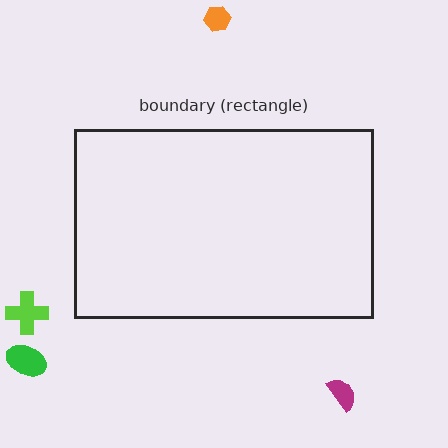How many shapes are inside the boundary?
0 inside, 4 outside.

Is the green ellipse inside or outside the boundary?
Outside.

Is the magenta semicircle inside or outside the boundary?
Outside.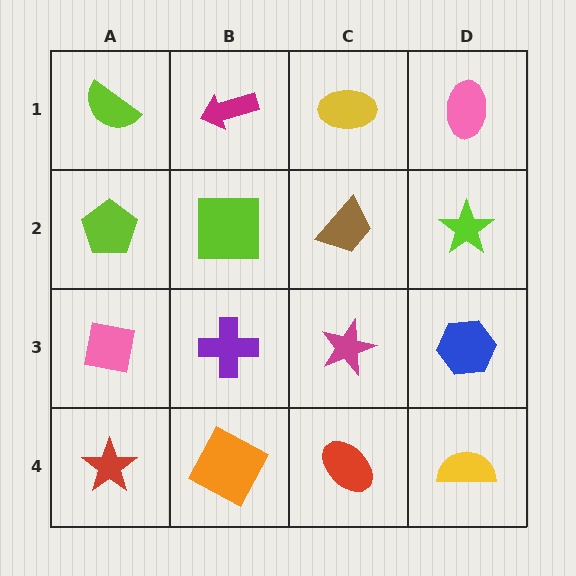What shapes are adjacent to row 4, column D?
A blue hexagon (row 3, column D), a red ellipse (row 4, column C).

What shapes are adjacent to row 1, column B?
A lime square (row 2, column B), a lime semicircle (row 1, column A), a yellow ellipse (row 1, column C).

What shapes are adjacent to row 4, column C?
A magenta star (row 3, column C), an orange square (row 4, column B), a yellow semicircle (row 4, column D).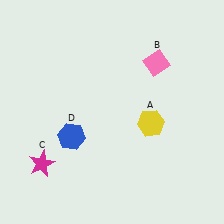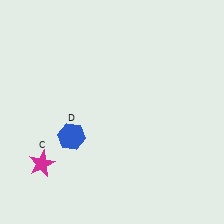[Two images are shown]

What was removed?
The pink diamond (B), the yellow hexagon (A) were removed in Image 2.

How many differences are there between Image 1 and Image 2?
There are 2 differences between the two images.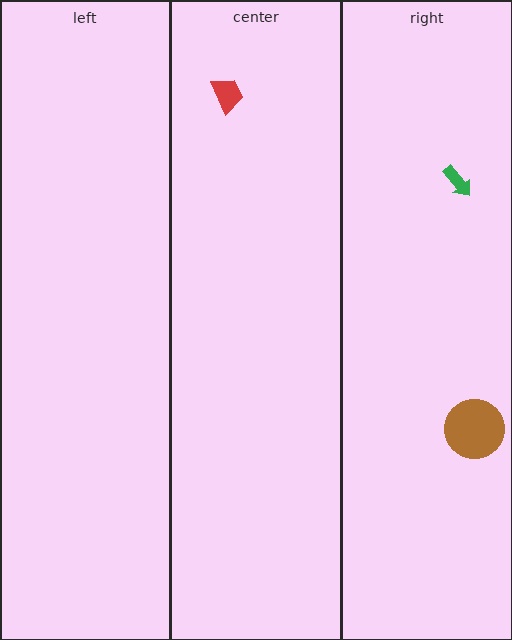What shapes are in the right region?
The green arrow, the brown circle.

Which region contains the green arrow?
The right region.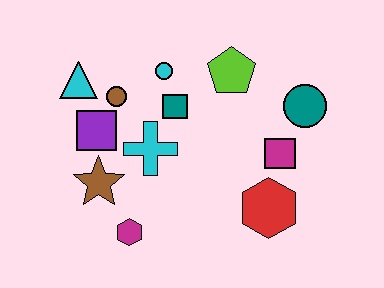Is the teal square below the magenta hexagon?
No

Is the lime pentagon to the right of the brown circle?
Yes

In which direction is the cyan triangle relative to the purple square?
The cyan triangle is above the purple square.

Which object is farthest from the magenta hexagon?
The teal circle is farthest from the magenta hexagon.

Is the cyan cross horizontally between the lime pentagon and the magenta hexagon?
Yes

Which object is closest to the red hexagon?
The magenta square is closest to the red hexagon.